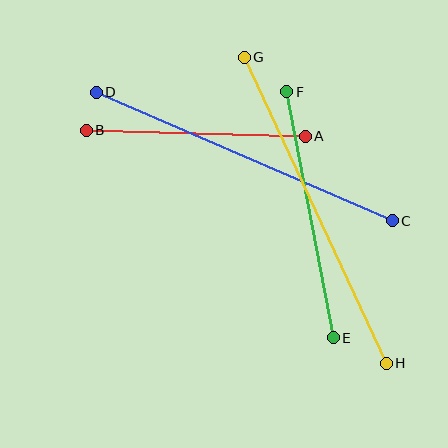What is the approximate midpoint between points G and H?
The midpoint is at approximately (315, 210) pixels.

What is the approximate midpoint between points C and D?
The midpoint is at approximately (244, 156) pixels.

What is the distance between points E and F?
The distance is approximately 250 pixels.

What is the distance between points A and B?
The distance is approximately 219 pixels.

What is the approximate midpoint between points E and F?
The midpoint is at approximately (310, 215) pixels.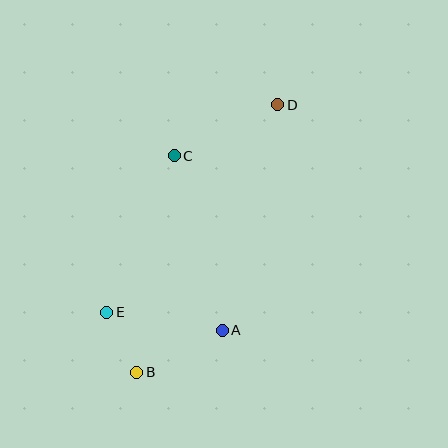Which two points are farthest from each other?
Points B and D are farthest from each other.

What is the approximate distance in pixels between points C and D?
The distance between C and D is approximately 115 pixels.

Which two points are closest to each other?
Points B and E are closest to each other.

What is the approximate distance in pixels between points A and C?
The distance between A and C is approximately 181 pixels.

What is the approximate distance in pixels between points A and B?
The distance between A and B is approximately 95 pixels.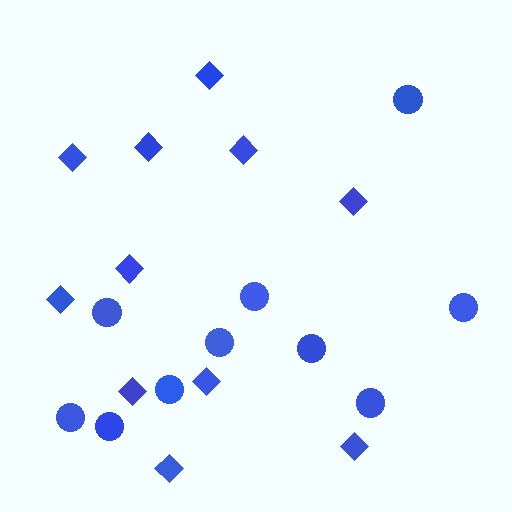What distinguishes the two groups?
There are 2 groups: one group of diamonds (11) and one group of circles (10).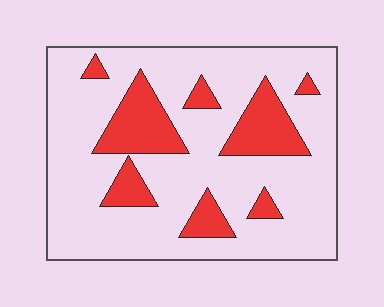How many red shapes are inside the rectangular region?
8.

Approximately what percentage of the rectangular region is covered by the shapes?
Approximately 20%.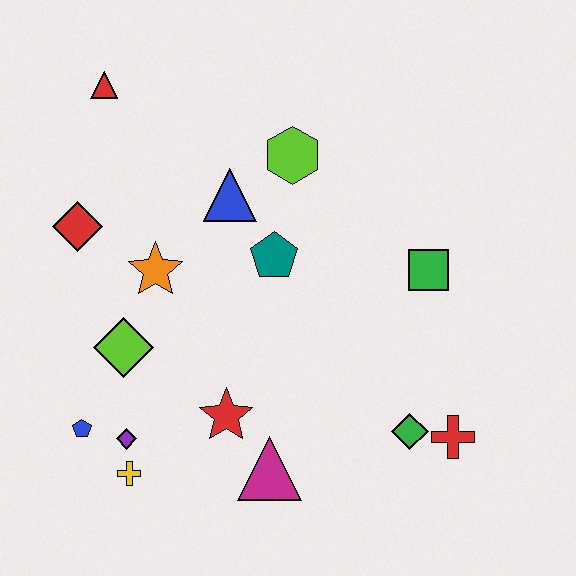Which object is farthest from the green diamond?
The red triangle is farthest from the green diamond.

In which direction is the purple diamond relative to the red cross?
The purple diamond is to the left of the red cross.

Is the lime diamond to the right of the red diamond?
Yes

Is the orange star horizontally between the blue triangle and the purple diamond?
Yes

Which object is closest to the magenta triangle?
The red star is closest to the magenta triangle.